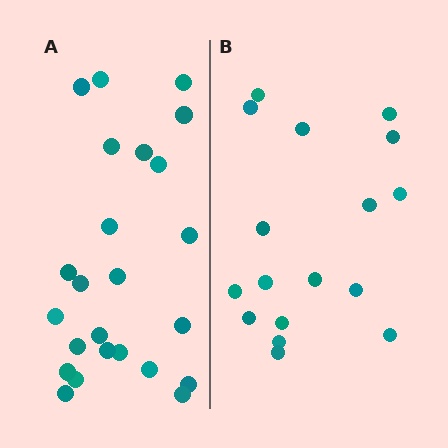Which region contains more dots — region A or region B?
Region A (the left region) has more dots.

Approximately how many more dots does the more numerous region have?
Region A has roughly 8 or so more dots than region B.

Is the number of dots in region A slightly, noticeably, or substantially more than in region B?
Region A has noticeably more, but not dramatically so. The ratio is roughly 1.4 to 1.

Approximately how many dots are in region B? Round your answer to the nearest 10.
About 20 dots. (The exact count is 17, which rounds to 20.)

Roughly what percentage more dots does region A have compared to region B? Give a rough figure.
About 40% more.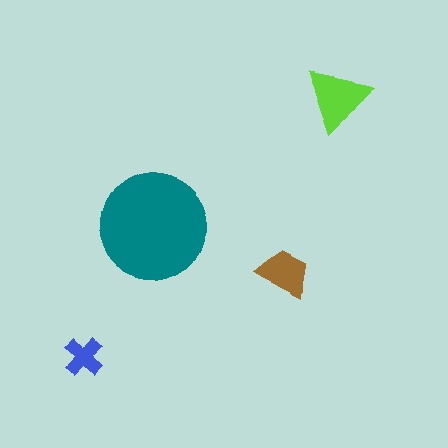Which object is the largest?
The teal circle.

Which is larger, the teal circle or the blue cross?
The teal circle.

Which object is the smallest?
The blue cross.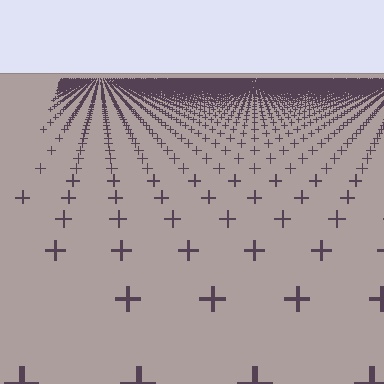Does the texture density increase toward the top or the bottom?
Density increases toward the top.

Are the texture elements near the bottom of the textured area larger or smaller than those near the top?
Larger. Near the bottom, elements are closer to the viewer and appear at a bigger on-screen size.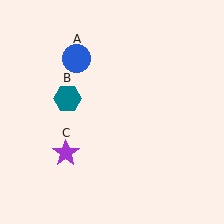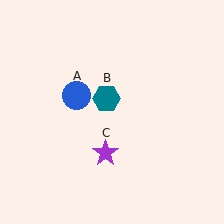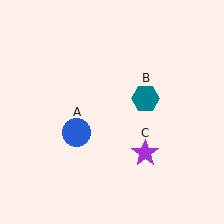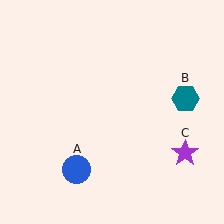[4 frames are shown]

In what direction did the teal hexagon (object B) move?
The teal hexagon (object B) moved right.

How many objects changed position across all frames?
3 objects changed position: blue circle (object A), teal hexagon (object B), purple star (object C).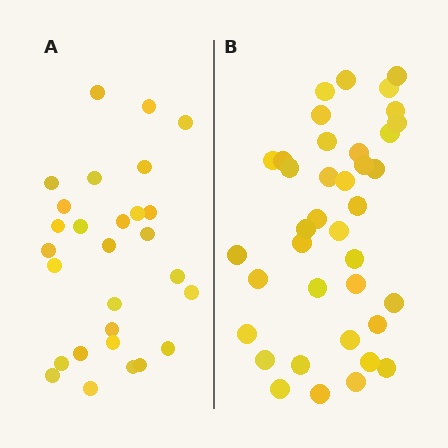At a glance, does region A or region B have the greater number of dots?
Region B (the right region) has more dots.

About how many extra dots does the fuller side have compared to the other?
Region B has roughly 10 or so more dots than region A.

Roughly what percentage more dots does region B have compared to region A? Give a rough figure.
About 35% more.